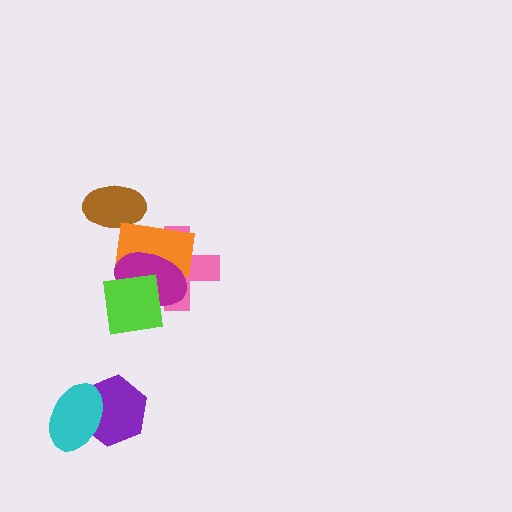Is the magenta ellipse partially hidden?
Yes, it is partially covered by another shape.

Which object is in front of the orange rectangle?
The magenta ellipse is in front of the orange rectangle.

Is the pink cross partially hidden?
Yes, it is partially covered by another shape.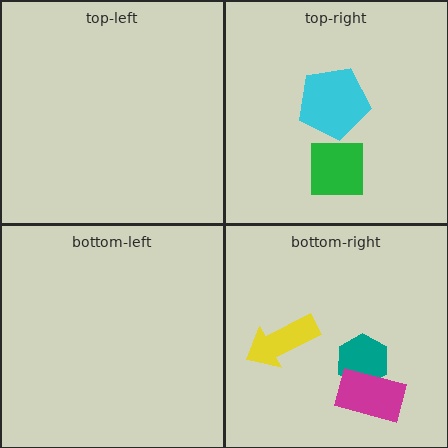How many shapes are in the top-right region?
2.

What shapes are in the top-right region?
The cyan pentagon, the green square.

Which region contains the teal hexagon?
The bottom-right region.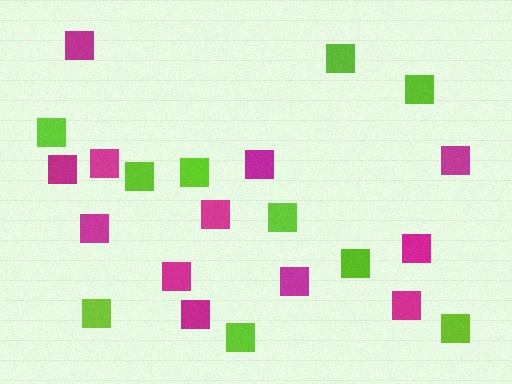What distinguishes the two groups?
There are 2 groups: one group of magenta squares (12) and one group of lime squares (10).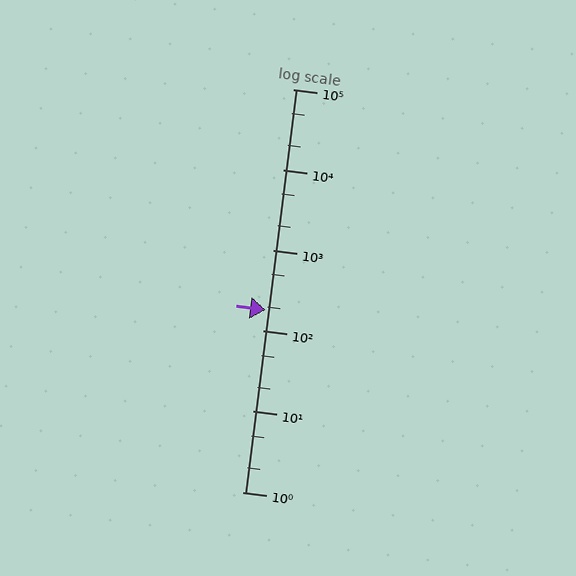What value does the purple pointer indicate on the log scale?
The pointer indicates approximately 180.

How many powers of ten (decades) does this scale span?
The scale spans 5 decades, from 1 to 100000.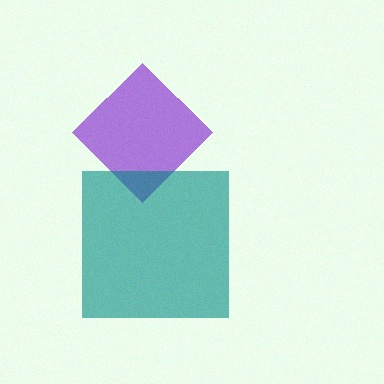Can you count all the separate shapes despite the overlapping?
Yes, there are 2 separate shapes.